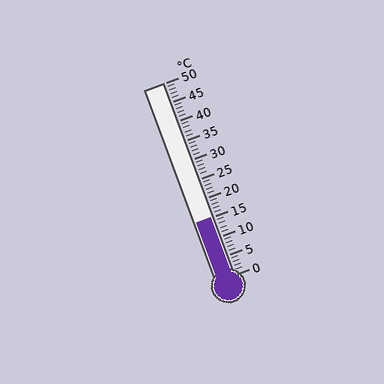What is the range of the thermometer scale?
The thermometer scale ranges from 0°C to 50°C.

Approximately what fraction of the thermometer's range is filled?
The thermometer is filled to approximately 30% of its range.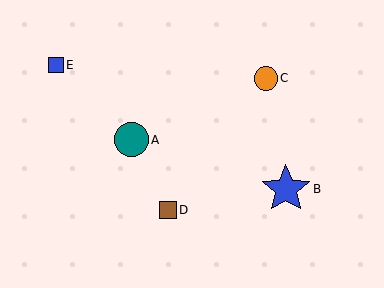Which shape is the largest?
The blue star (labeled B) is the largest.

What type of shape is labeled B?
Shape B is a blue star.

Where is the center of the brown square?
The center of the brown square is at (168, 210).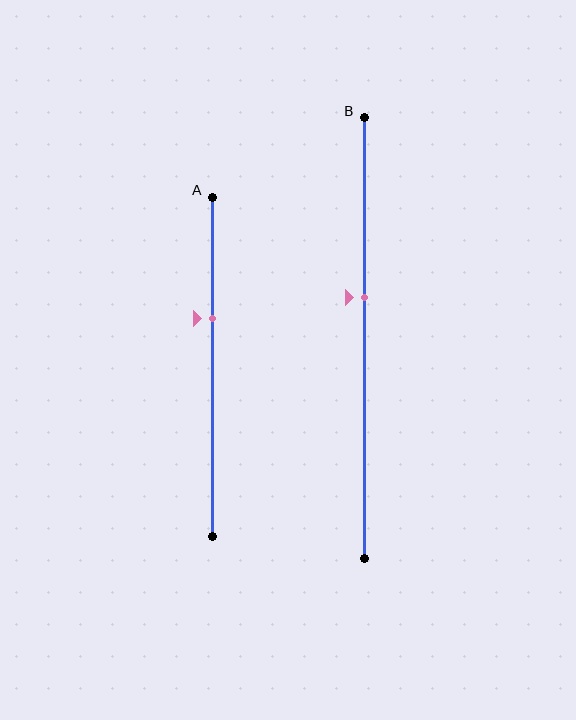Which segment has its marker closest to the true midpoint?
Segment B has its marker closest to the true midpoint.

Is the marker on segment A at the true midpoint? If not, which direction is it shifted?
No, the marker on segment A is shifted upward by about 14% of the segment length.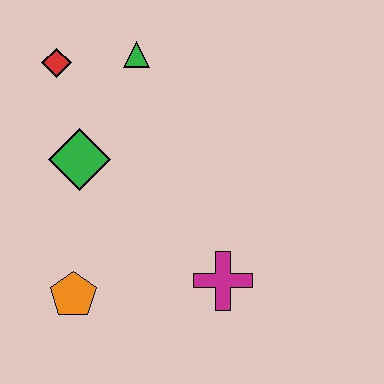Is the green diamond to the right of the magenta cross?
No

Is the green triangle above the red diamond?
Yes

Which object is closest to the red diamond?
The green triangle is closest to the red diamond.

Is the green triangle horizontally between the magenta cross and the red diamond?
Yes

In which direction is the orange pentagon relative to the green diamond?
The orange pentagon is below the green diamond.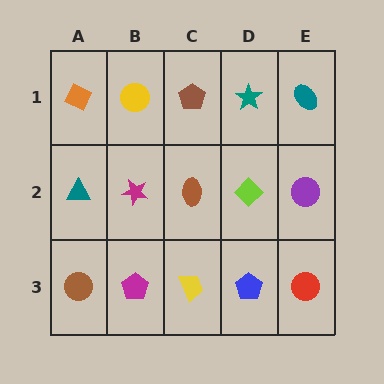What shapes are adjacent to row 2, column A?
An orange diamond (row 1, column A), a brown circle (row 3, column A), a magenta star (row 2, column B).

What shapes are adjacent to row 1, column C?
A brown ellipse (row 2, column C), a yellow circle (row 1, column B), a teal star (row 1, column D).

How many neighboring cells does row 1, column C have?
3.